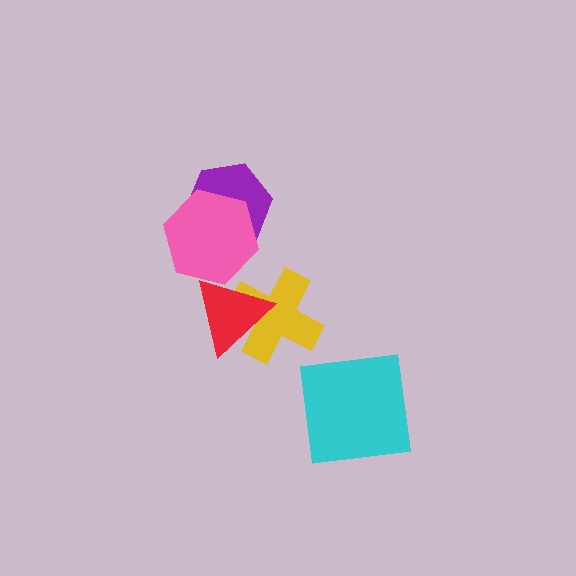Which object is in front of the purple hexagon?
The pink hexagon is in front of the purple hexagon.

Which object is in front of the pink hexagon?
The red triangle is in front of the pink hexagon.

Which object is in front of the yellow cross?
The red triangle is in front of the yellow cross.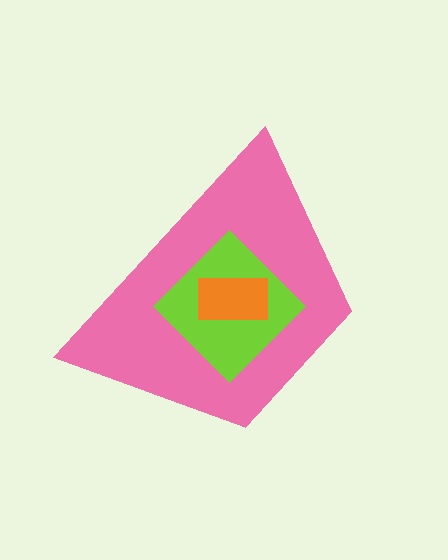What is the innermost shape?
The orange rectangle.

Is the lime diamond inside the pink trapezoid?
Yes.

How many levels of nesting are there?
3.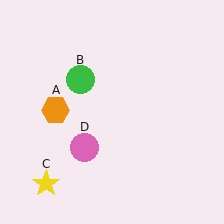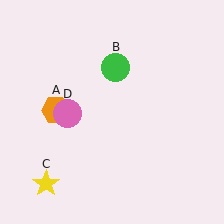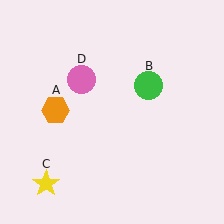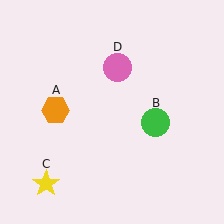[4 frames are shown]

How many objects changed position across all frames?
2 objects changed position: green circle (object B), pink circle (object D).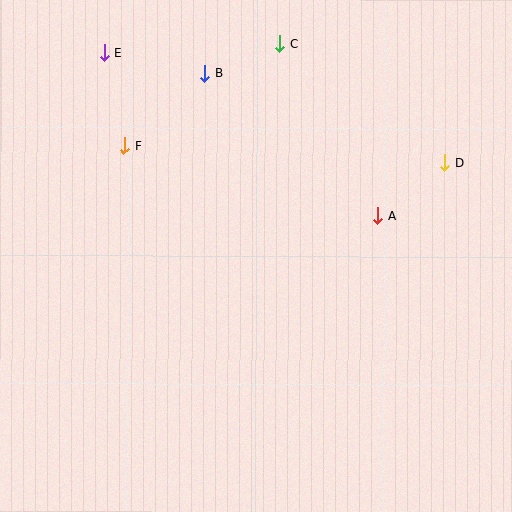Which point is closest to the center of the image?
Point A at (378, 215) is closest to the center.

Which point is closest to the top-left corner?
Point E is closest to the top-left corner.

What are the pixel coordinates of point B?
Point B is at (204, 73).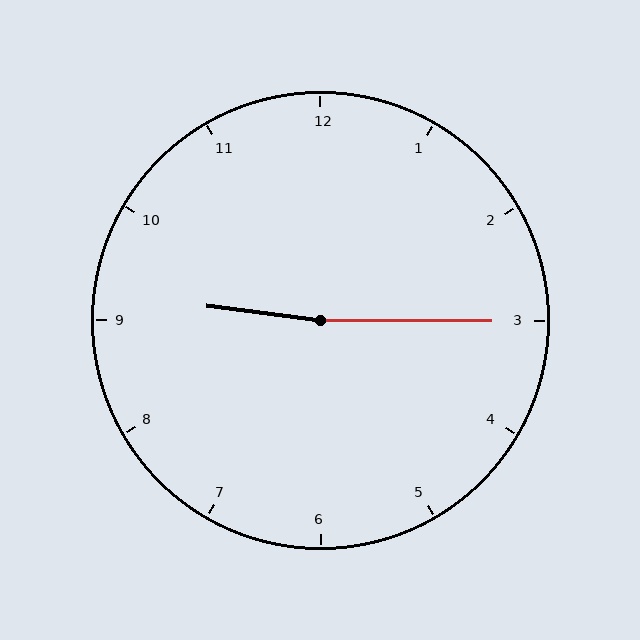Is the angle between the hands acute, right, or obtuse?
It is obtuse.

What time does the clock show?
9:15.